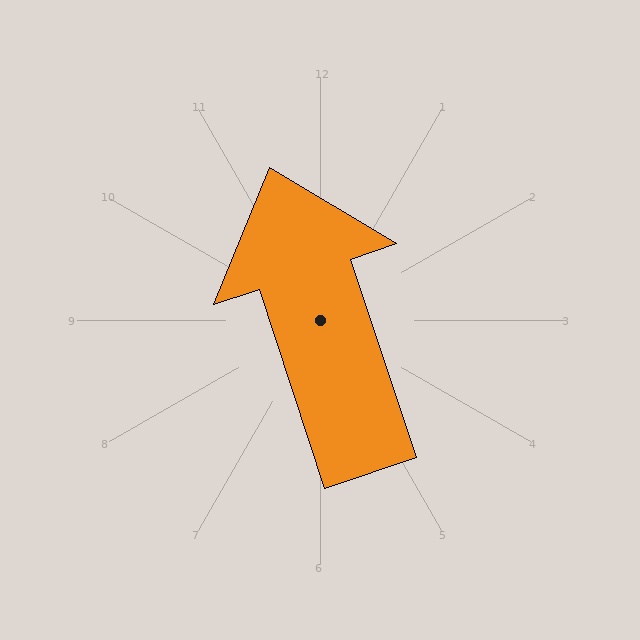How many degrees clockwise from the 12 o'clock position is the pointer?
Approximately 342 degrees.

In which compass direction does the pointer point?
North.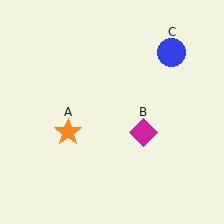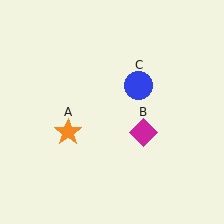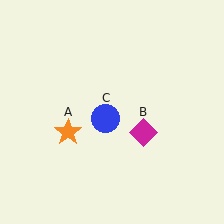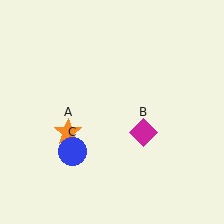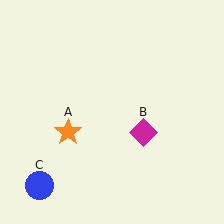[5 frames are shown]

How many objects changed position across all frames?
1 object changed position: blue circle (object C).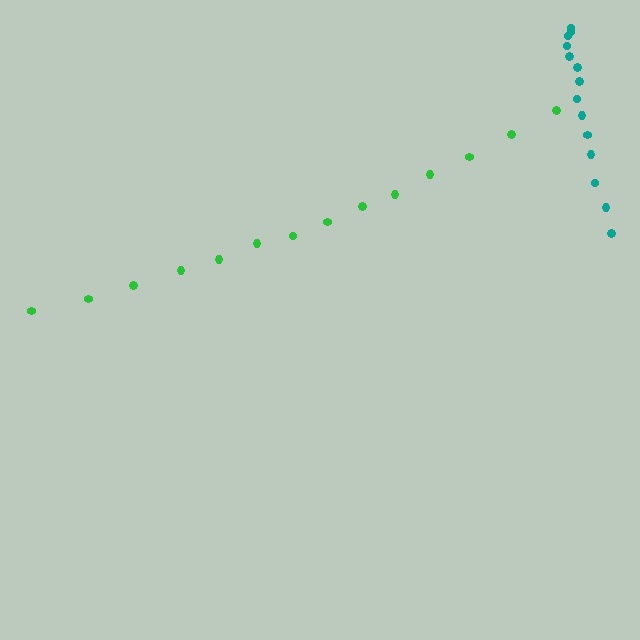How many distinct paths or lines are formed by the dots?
There are 2 distinct paths.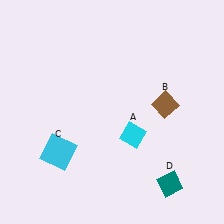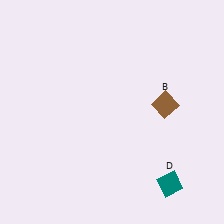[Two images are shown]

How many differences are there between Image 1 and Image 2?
There are 2 differences between the two images.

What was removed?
The cyan diamond (A), the cyan square (C) were removed in Image 2.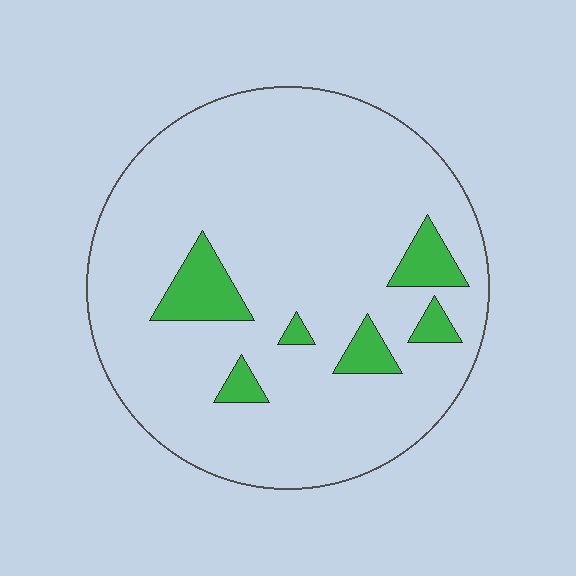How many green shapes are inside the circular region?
6.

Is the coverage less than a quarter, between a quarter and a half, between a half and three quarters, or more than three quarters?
Less than a quarter.